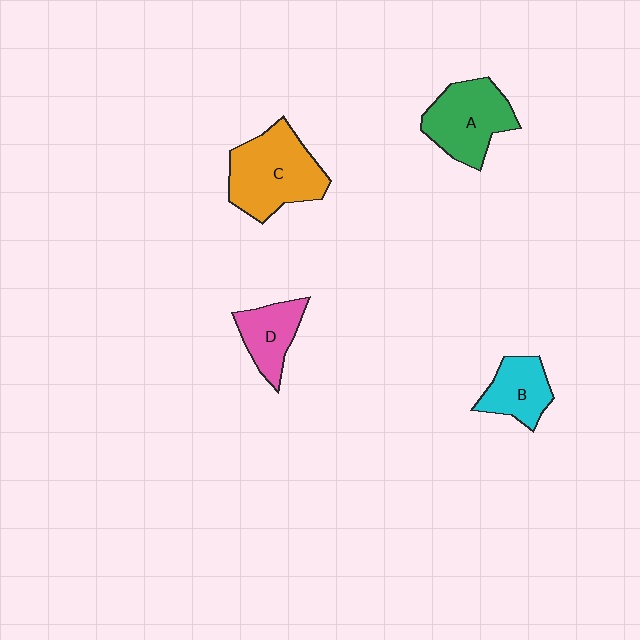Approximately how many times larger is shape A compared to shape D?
Approximately 1.5 times.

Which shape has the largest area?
Shape C (orange).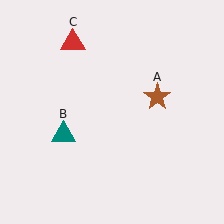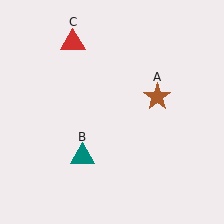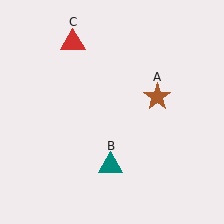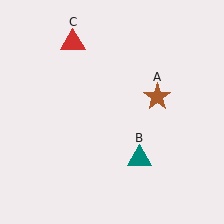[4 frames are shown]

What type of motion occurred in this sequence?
The teal triangle (object B) rotated counterclockwise around the center of the scene.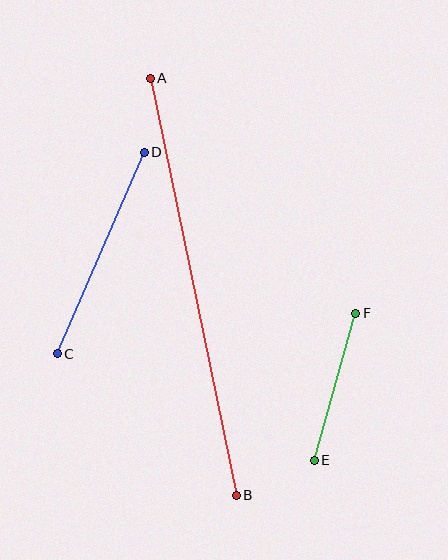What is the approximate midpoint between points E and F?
The midpoint is at approximately (335, 387) pixels.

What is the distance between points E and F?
The distance is approximately 153 pixels.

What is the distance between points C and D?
The distance is approximately 219 pixels.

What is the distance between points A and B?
The distance is approximately 425 pixels.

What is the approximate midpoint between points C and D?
The midpoint is at approximately (101, 253) pixels.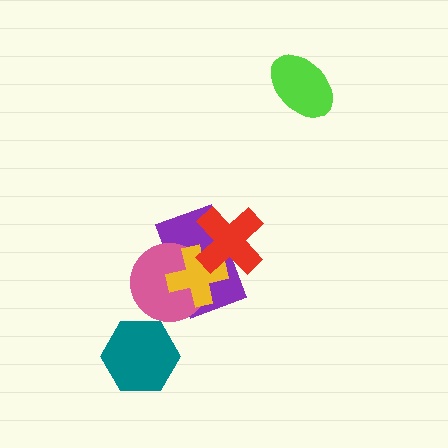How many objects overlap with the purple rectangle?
3 objects overlap with the purple rectangle.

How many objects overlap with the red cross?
2 objects overlap with the red cross.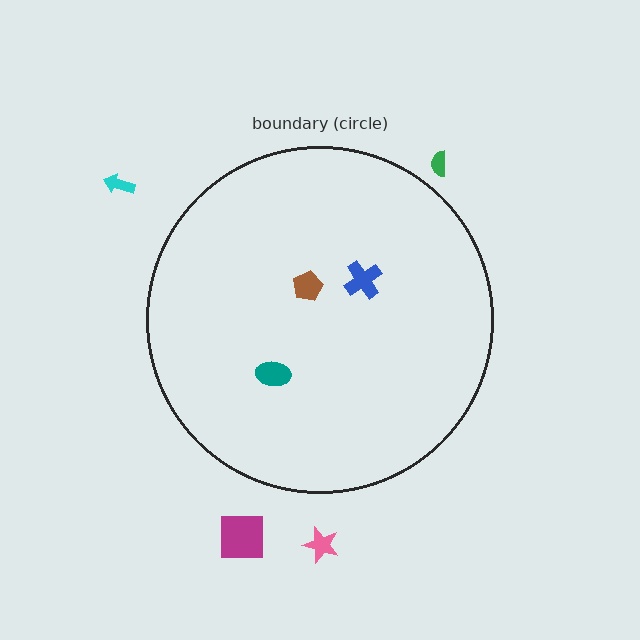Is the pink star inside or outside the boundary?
Outside.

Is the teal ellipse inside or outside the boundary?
Inside.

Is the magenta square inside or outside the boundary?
Outside.